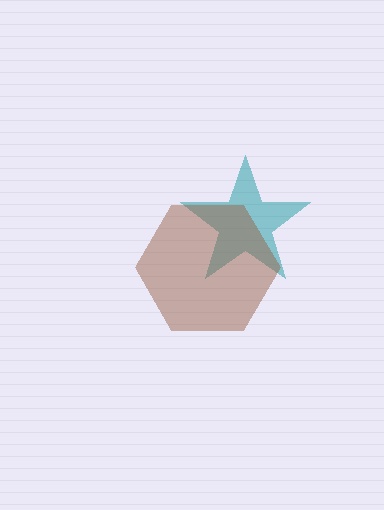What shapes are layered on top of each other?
The layered shapes are: a teal star, a brown hexagon.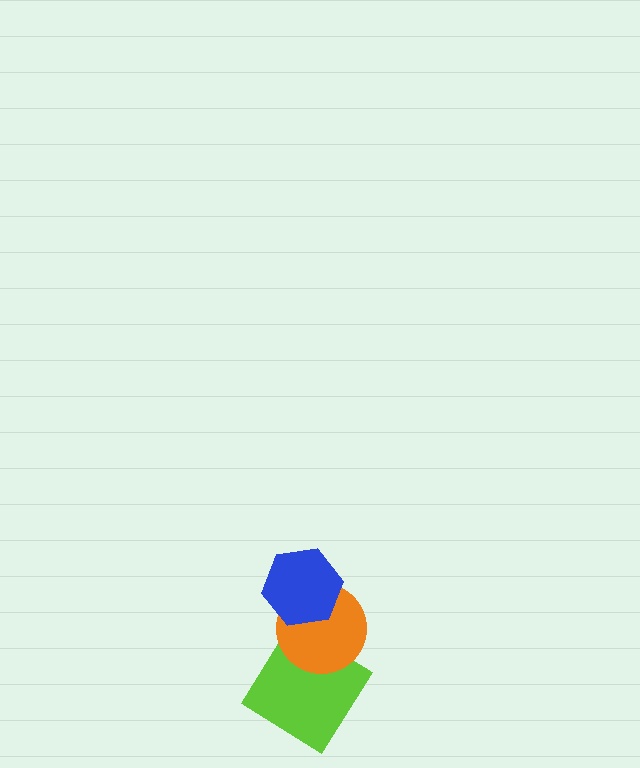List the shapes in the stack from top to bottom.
From top to bottom: the blue hexagon, the orange circle, the lime diamond.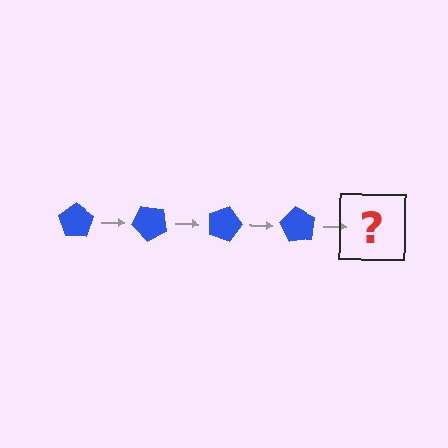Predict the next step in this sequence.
The next step is a blue pentagon rotated 180 degrees.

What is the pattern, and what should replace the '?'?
The pattern is that the pentagon rotates 45 degrees each step. The '?' should be a blue pentagon rotated 180 degrees.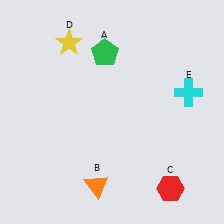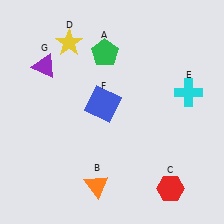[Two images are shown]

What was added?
A blue square (F), a purple triangle (G) were added in Image 2.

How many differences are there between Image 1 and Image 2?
There are 2 differences between the two images.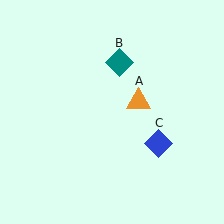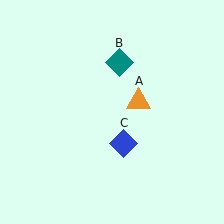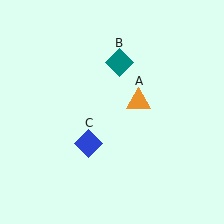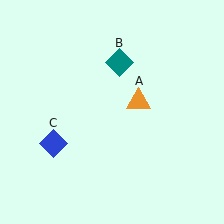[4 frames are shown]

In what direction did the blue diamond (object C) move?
The blue diamond (object C) moved left.